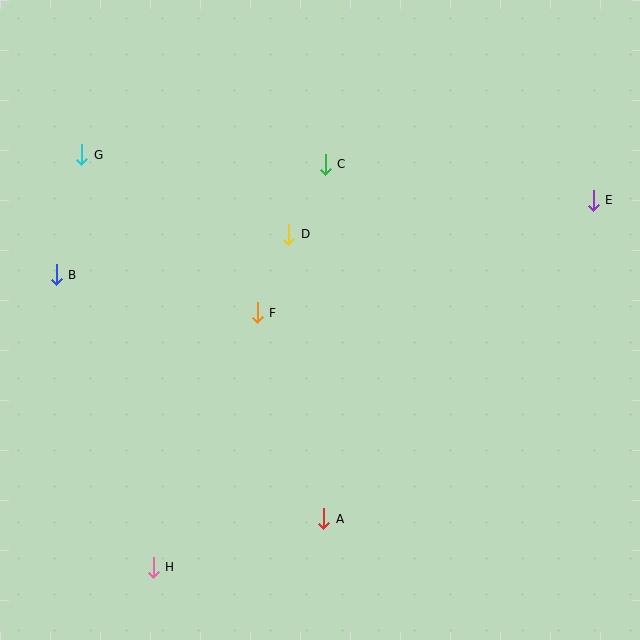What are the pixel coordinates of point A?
Point A is at (324, 519).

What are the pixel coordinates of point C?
Point C is at (325, 164).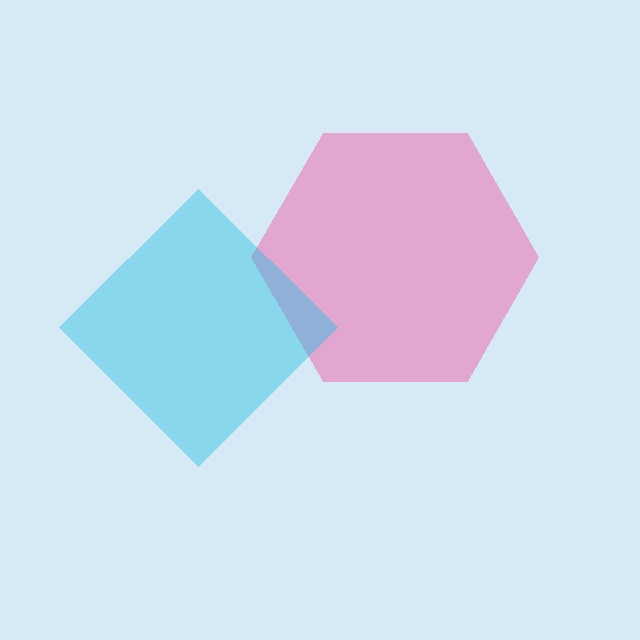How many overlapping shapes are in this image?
There are 2 overlapping shapes in the image.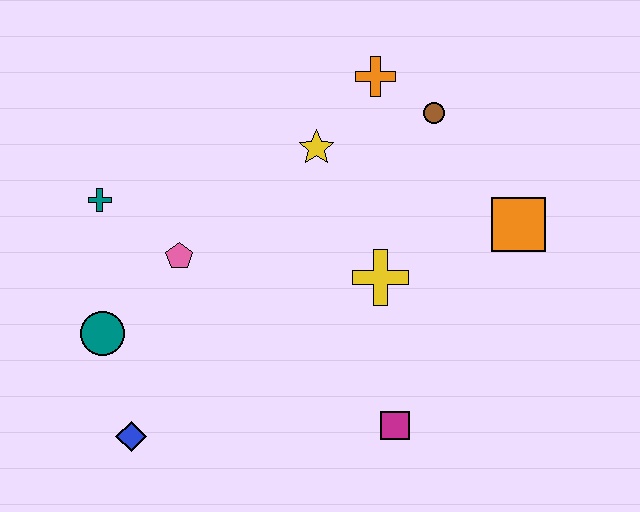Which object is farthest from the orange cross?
The blue diamond is farthest from the orange cross.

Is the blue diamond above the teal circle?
No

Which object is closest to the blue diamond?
The teal circle is closest to the blue diamond.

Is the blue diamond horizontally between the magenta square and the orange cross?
No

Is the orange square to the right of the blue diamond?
Yes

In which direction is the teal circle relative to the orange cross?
The teal circle is to the left of the orange cross.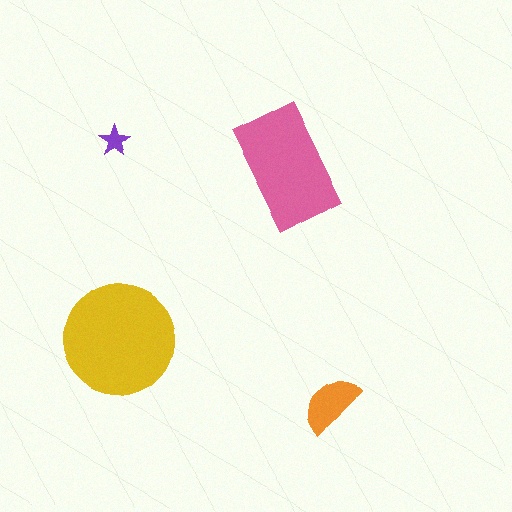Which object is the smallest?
The purple star.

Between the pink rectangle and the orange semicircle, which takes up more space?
The pink rectangle.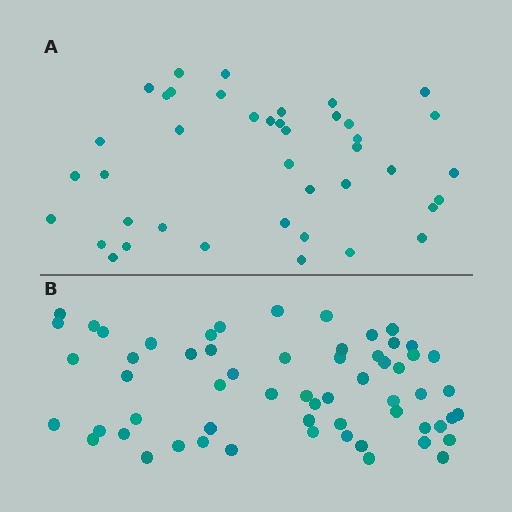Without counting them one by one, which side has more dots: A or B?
Region B (the bottom region) has more dots.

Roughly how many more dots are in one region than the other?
Region B has approximately 20 more dots than region A.